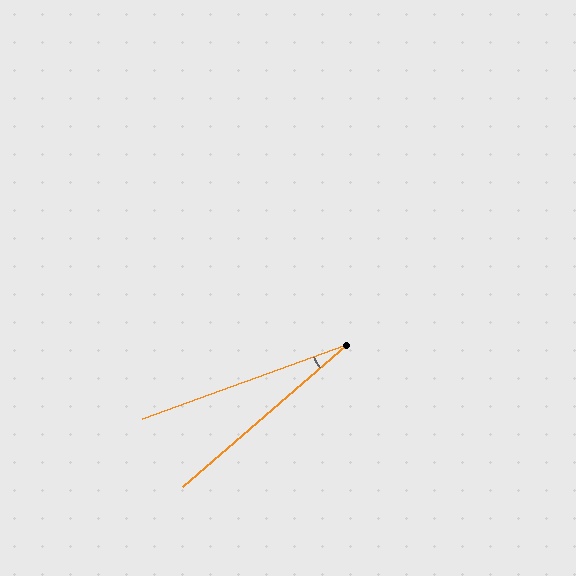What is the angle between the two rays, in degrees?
Approximately 21 degrees.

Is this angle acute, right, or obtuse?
It is acute.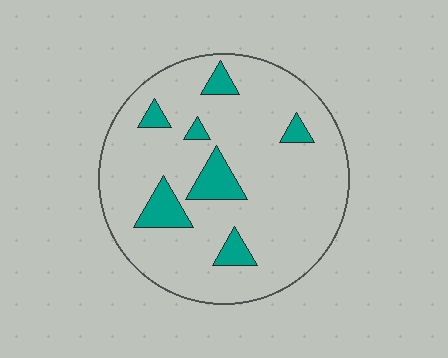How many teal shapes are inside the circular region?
7.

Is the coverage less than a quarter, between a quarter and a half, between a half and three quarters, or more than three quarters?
Less than a quarter.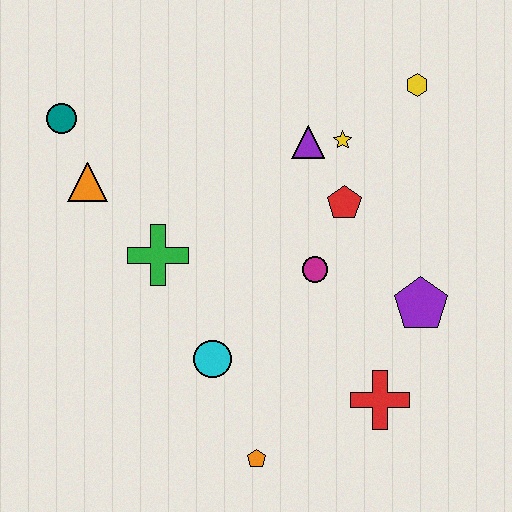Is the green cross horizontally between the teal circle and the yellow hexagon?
Yes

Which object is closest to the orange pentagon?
The cyan circle is closest to the orange pentagon.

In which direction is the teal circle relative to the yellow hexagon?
The teal circle is to the left of the yellow hexagon.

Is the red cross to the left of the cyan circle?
No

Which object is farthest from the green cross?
The yellow hexagon is farthest from the green cross.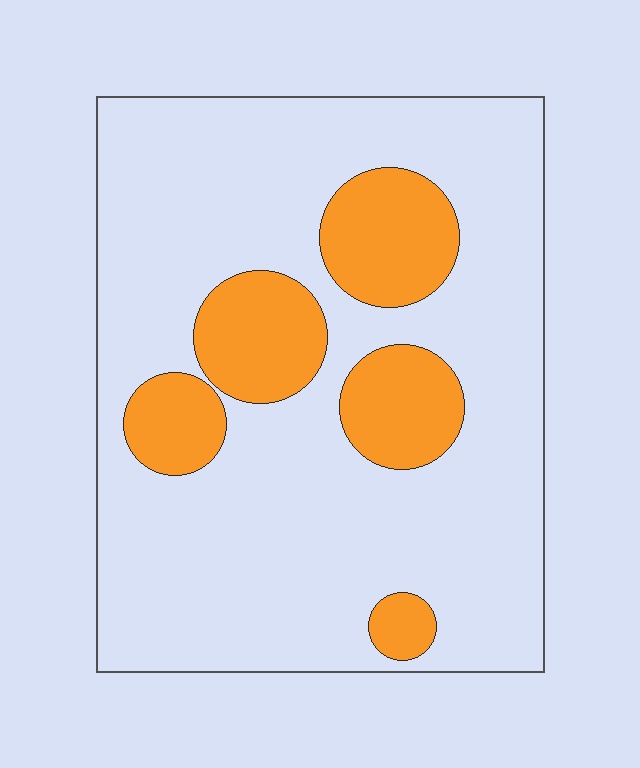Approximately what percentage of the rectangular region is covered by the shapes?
Approximately 20%.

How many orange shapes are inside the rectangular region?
5.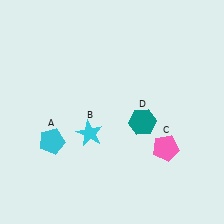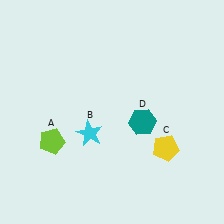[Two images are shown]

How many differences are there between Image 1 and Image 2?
There are 2 differences between the two images.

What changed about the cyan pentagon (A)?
In Image 1, A is cyan. In Image 2, it changed to lime.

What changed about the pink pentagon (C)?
In Image 1, C is pink. In Image 2, it changed to yellow.